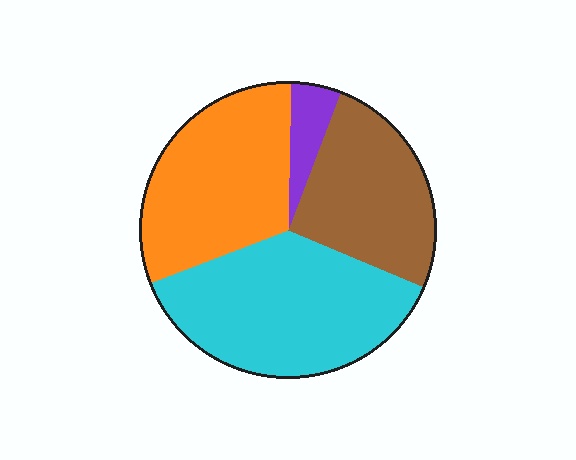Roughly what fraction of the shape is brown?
Brown takes up between a quarter and a half of the shape.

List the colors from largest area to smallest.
From largest to smallest: cyan, orange, brown, purple.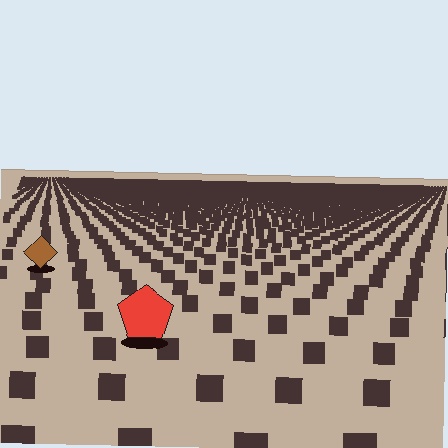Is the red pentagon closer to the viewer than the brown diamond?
Yes. The red pentagon is closer — you can tell from the texture gradient: the ground texture is coarser near it.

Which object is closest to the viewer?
The red pentagon is closest. The texture marks near it are larger and more spread out.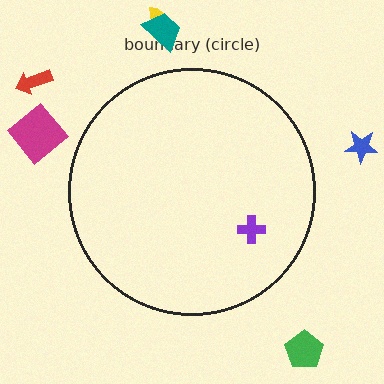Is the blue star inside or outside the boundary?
Outside.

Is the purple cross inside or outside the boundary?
Inside.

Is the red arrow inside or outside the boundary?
Outside.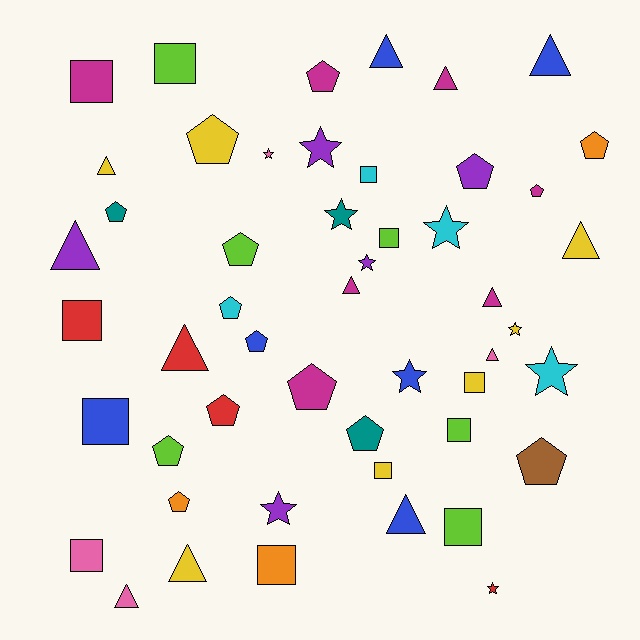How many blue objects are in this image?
There are 6 blue objects.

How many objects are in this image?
There are 50 objects.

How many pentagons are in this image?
There are 15 pentagons.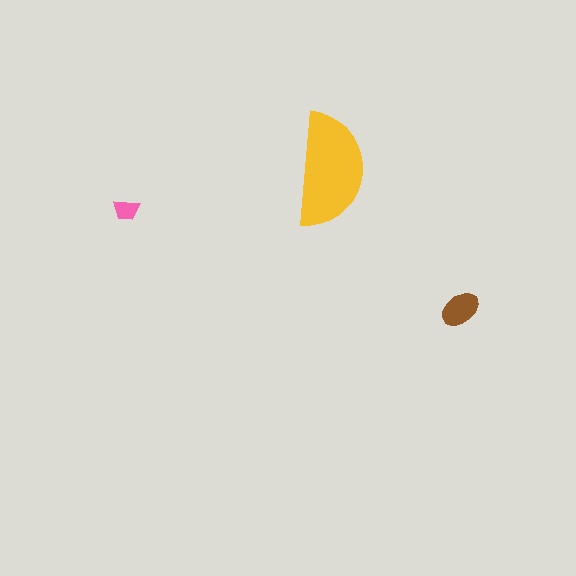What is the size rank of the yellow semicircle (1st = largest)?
1st.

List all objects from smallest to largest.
The pink trapezoid, the brown ellipse, the yellow semicircle.